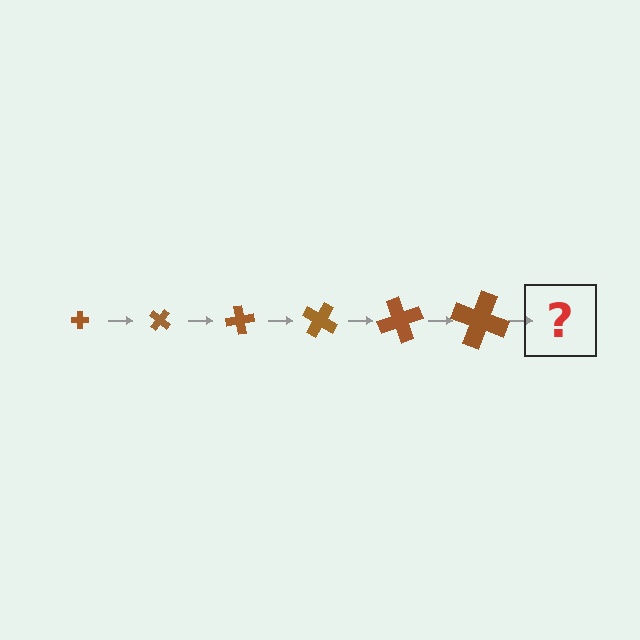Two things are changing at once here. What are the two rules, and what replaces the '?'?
The two rules are that the cross grows larger each step and it rotates 40 degrees each step. The '?' should be a cross, larger than the previous one and rotated 240 degrees from the start.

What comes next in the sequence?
The next element should be a cross, larger than the previous one and rotated 240 degrees from the start.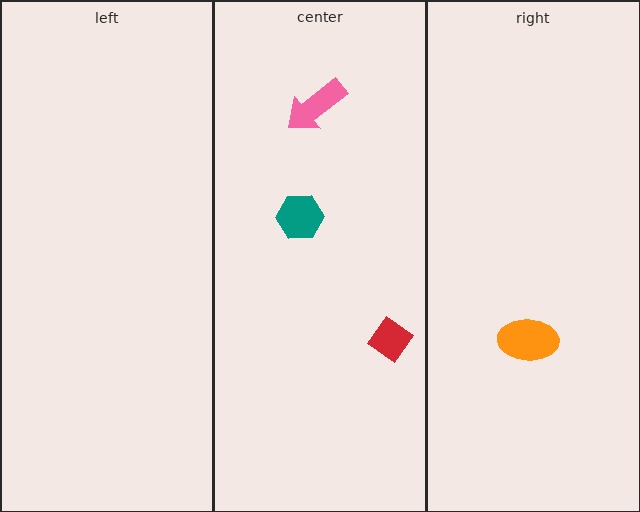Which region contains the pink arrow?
The center region.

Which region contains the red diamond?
The center region.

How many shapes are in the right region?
1.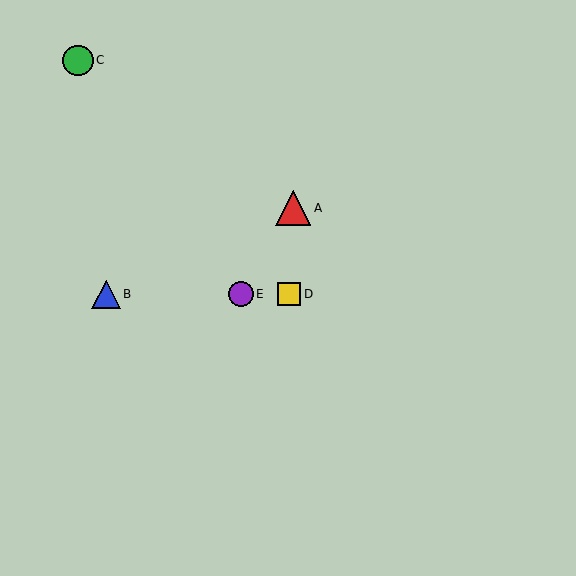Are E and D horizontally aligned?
Yes, both are at y≈294.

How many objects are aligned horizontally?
3 objects (B, D, E) are aligned horizontally.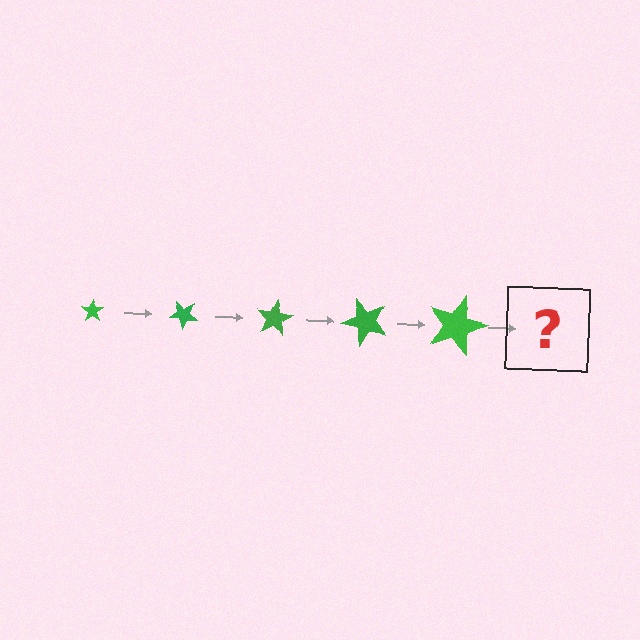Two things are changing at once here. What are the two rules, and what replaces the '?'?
The two rules are that the star grows larger each step and it rotates 40 degrees each step. The '?' should be a star, larger than the previous one and rotated 200 degrees from the start.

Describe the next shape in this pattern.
It should be a star, larger than the previous one and rotated 200 degrees from the start.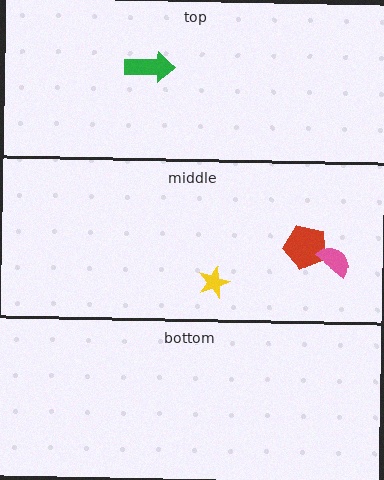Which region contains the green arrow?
The top region.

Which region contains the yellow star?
The middle region.